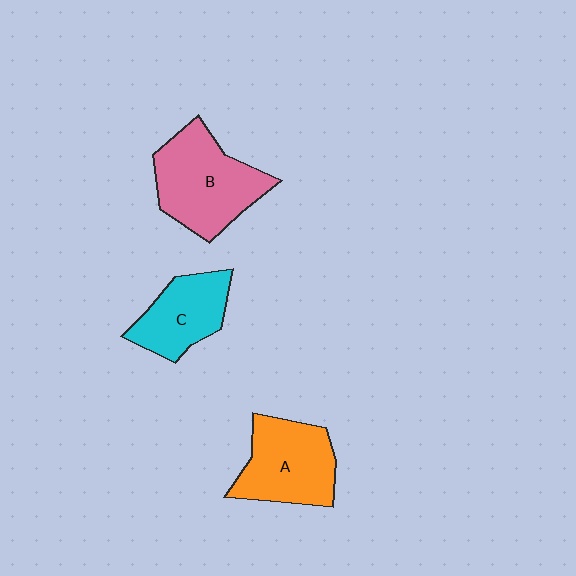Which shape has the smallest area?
Shape C (cyan).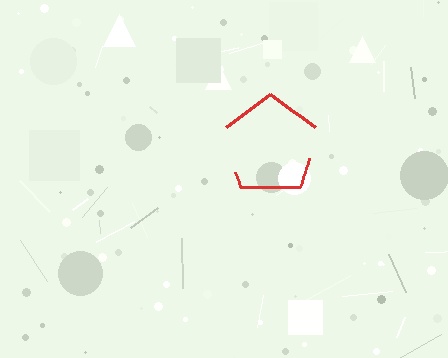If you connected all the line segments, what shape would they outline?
They would outline a pentagon.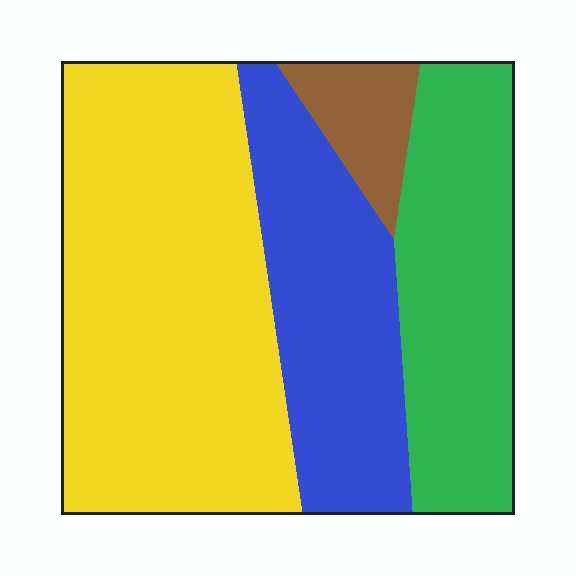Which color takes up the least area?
Brown, at roughly 5%.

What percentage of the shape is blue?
Blue covers roughly 25% of the shape.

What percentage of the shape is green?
Green covers about 25% of the shape.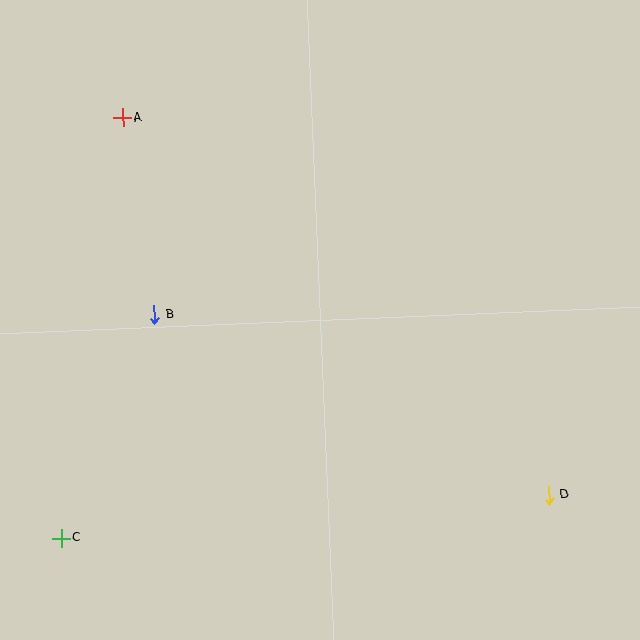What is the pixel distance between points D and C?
The distance between D and C is 489 pixels.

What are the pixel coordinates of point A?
Point A is at (123, 118).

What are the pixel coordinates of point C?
Point C is at (61, 538).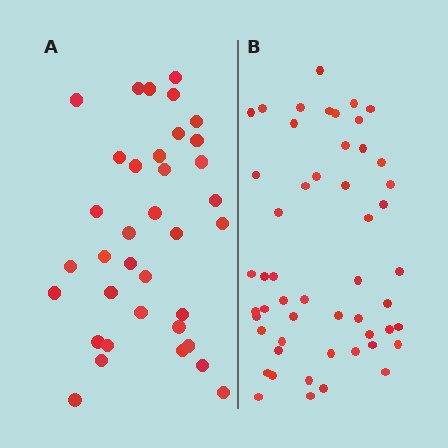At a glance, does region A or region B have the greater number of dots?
Region B (the right region) has more dots.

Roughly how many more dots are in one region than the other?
Region B has approximately 15 more dots than region A.